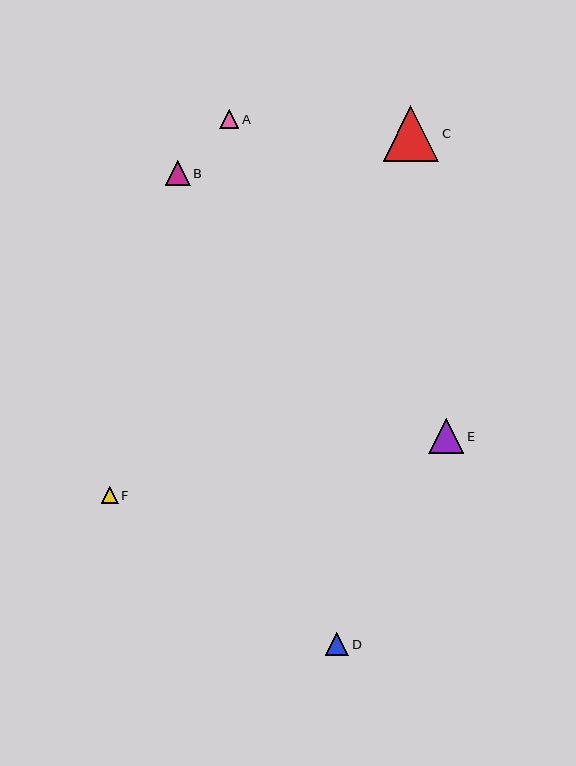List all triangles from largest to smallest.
From largest to smallest: C, E, B, D, A, F.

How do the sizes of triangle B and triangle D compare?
Triangle B and triangle D are approximately the same size.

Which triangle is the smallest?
Triangle F is the smallest with a size of approximately 17 pixels.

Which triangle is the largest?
Triangle C is the largest with a size of approximately 56 pixels.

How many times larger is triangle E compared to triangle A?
Triangle E is approximately 1.8 times the size of triangle A.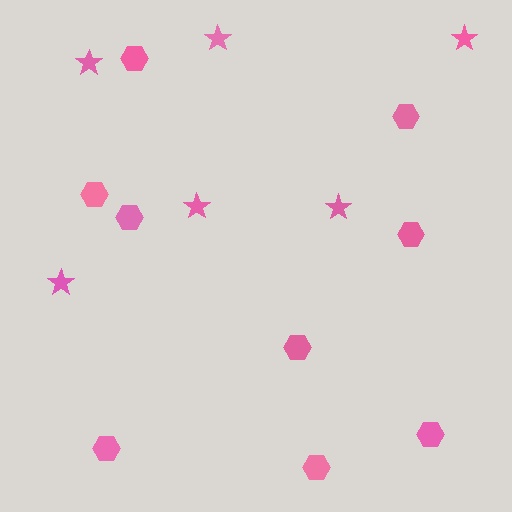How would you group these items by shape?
There are 2 groups: one group of stars (6) and one group of hexagons (9).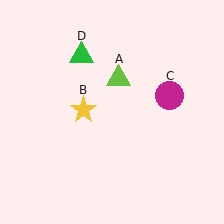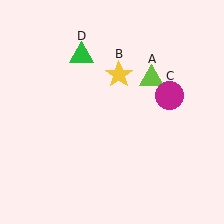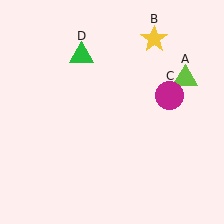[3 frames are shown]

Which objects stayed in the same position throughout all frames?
Magenta circle (object C) and green triangle (object D) remained stationary.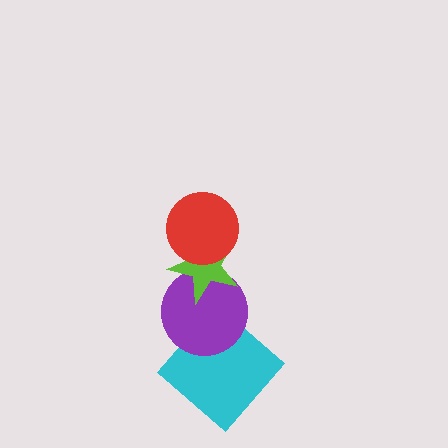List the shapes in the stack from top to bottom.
From top to bottom: the red circle, the lime star, the purple circle, the cyan diamond.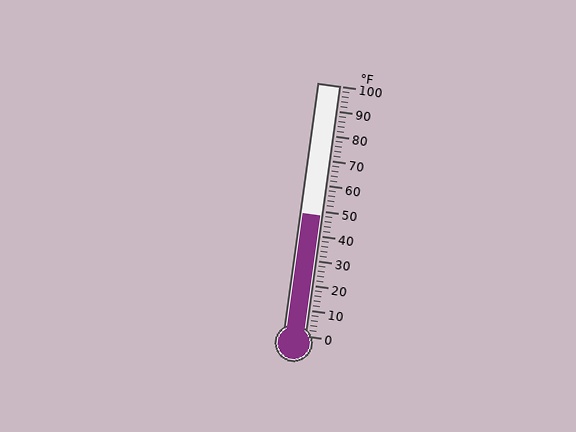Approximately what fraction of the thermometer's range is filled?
The thermometer is filled to approximately 50% of its range.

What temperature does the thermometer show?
The thermometer shows approximately 48°F.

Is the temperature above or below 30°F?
The temperature is above 30°F.